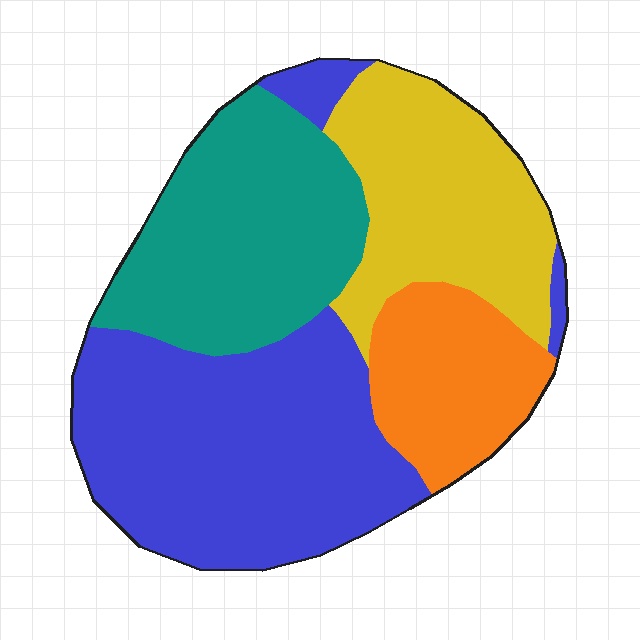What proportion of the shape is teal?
Teal covers roughly 25% of the shape.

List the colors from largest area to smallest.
From largest to smallest: blue, teal, yellow, orange.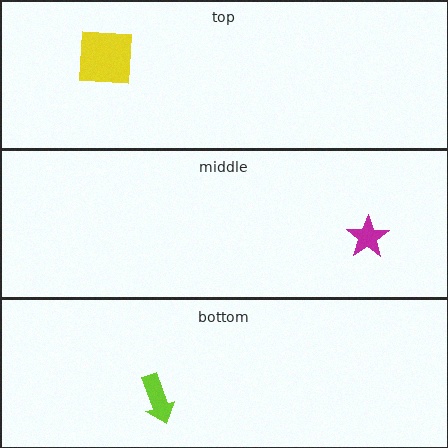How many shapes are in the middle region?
1.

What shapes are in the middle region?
The magenta star.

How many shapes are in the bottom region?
1.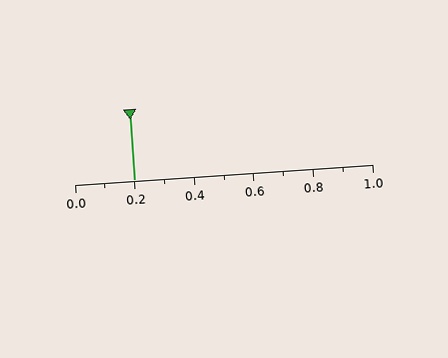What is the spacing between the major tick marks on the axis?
The major ticks are spaced 0.2 apart.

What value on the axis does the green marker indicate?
The marker indicates approximately 0.2.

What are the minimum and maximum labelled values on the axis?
The axis runs from 0.0 to 1.0.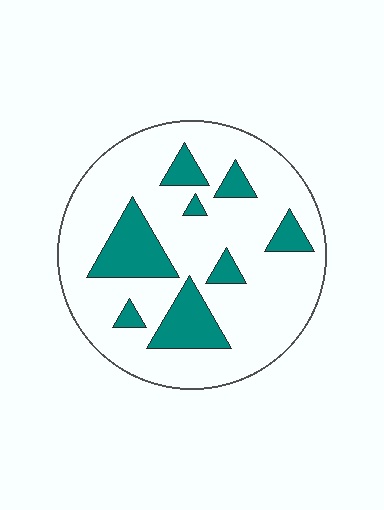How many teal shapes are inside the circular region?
8.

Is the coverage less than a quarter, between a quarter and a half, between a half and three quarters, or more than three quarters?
Less than a quarter.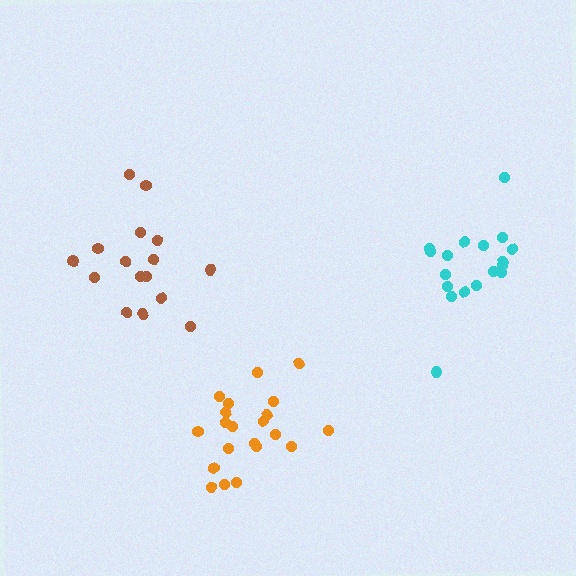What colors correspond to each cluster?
The clusters are colored: orange, brown, cyan.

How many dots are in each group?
Group 1: 21 dots, Group 2: 16 dots, Group 3: 18 dots (55 total).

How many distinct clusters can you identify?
There are 3 distinct clusters.